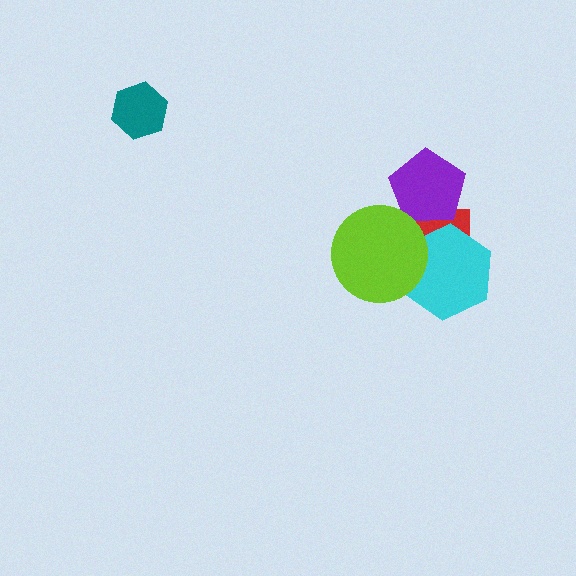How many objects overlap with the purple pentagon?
1 object overlaps with the purple pentagon.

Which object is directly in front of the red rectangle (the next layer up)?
The purple pentagon is directly in front of the red rectangle.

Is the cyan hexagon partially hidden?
Yes, it is partially covered by another shape.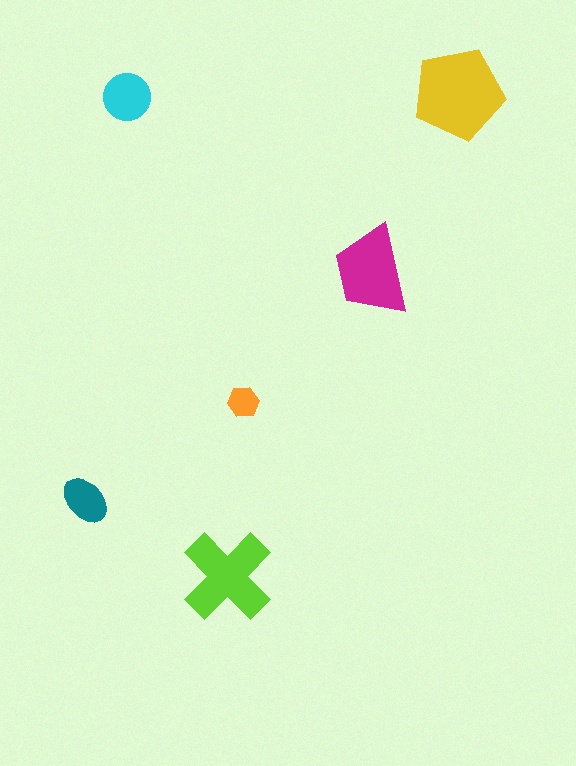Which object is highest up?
The yellow pentagon is topmost.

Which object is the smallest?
The orange hexagon.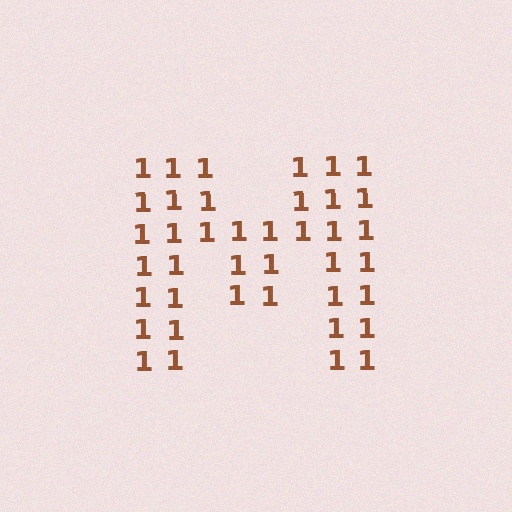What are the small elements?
The small elements are digit 1's.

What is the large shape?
The large shape is the letter M.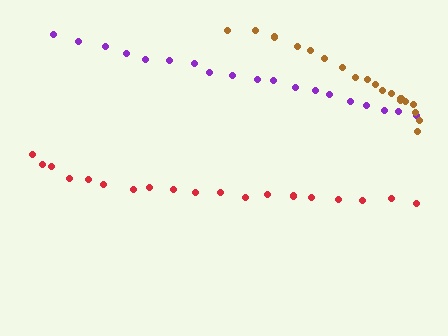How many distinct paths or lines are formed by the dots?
There are 3 distinct paths.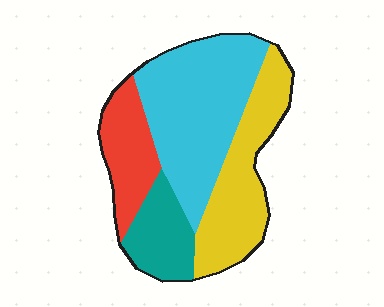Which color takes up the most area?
Cyan, at roughly 40%.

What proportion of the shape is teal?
Teal takes up about one eighth (1/8) of the shape.